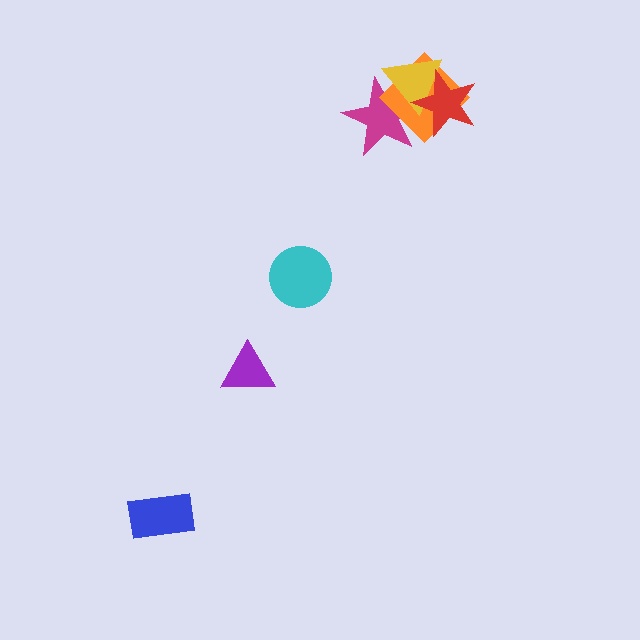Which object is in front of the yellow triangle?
The red star is in front of the yellow triangle.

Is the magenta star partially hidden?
Yes, it is partially covered by another shape.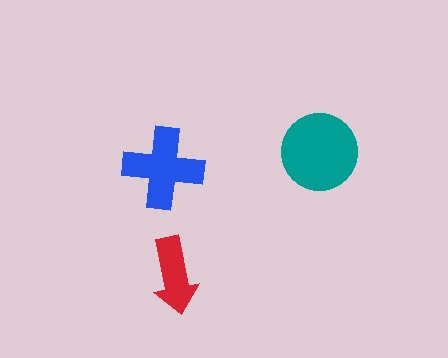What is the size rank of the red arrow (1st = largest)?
3rd.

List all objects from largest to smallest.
The teal circle, the blue cross, the red arrow.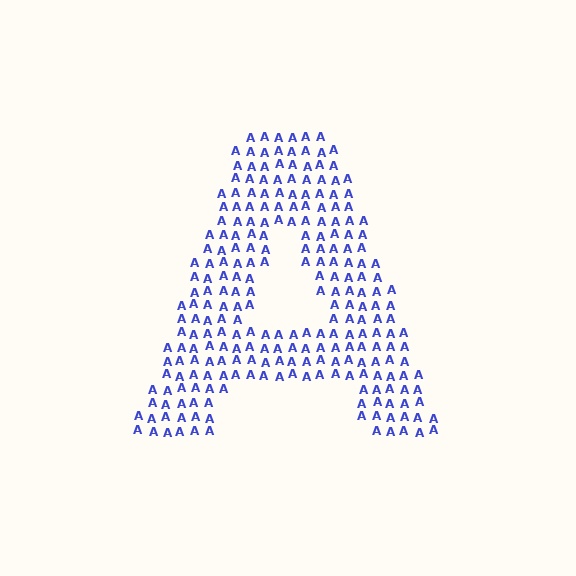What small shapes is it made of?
It is made of small letter A's.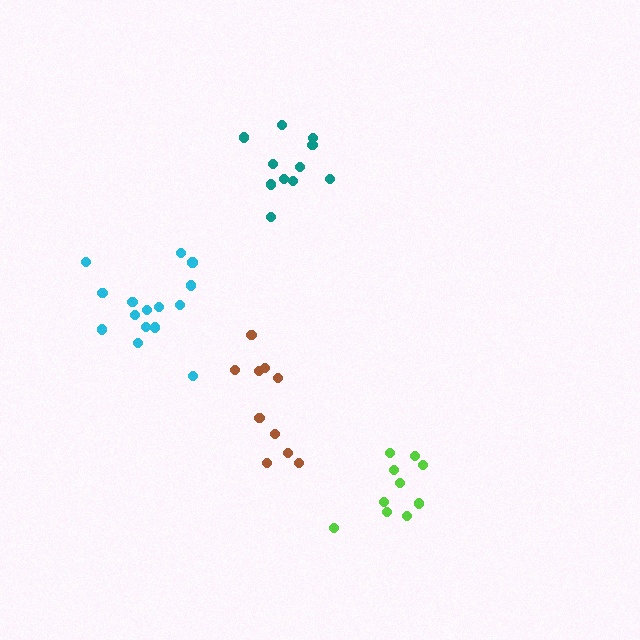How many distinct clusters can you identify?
There are 4 distinct clusters.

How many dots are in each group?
Group 1: 10 dots, Group 2: 10 dots, Group 3: 15 dots, Group 4: 12 dots (47 total).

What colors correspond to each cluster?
The clusters are colored: lime, brown, cyan, teal.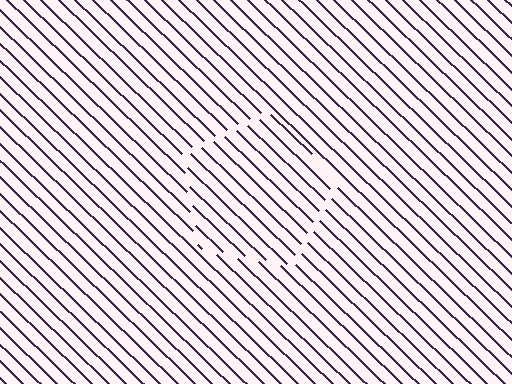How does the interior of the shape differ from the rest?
The interior of the shape contains the same grating, shifted by half a period — the contour is defined by the phase discontinuity where line-ends from the inner and outer gratings abut.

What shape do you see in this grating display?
An illusory pentagon. The interior of the shape contains the same grating, shifted by half a period — the contour is defined by the phase discontinuity where line-ends from the inner and outer gratings abut.